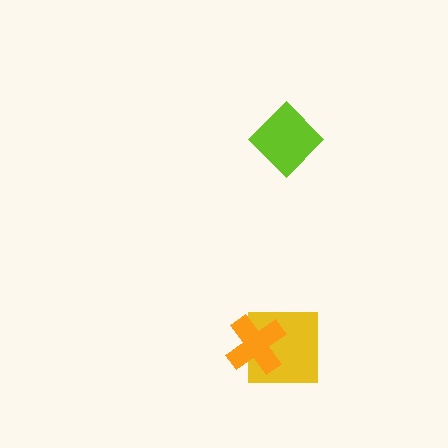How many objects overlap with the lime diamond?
0 objects overlap with the lime diamond.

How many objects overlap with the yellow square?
1 object overlaps with the yellow square.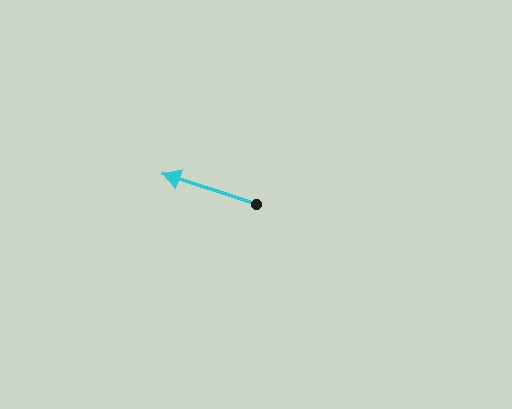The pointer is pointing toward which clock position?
Roughly 10 o'clock.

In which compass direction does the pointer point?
West.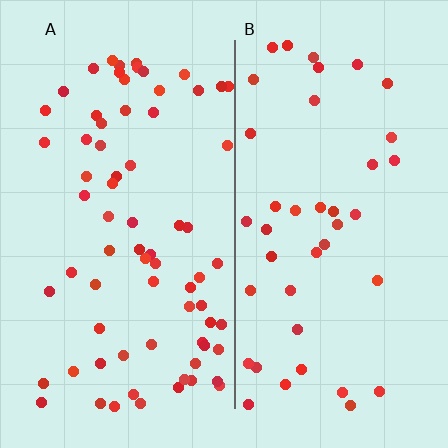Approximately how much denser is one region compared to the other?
Approximately 1.7× — region A over region B.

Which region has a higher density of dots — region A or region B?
A (the left).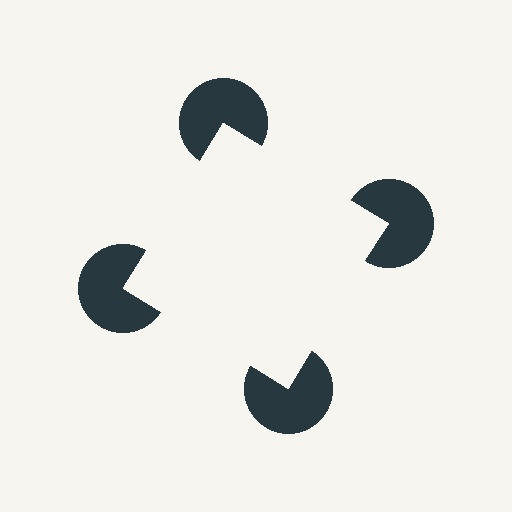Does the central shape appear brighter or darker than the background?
It typically appears slightly brighter than the background, even though no actual brightness change is drawn.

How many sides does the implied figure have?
4 sides.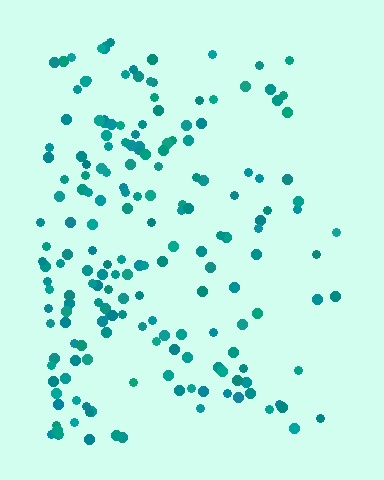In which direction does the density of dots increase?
From right to left, with the left side densest.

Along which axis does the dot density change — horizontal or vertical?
Horizontal.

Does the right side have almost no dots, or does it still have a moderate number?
Still a moderate number, just noticeably fewer than the left.